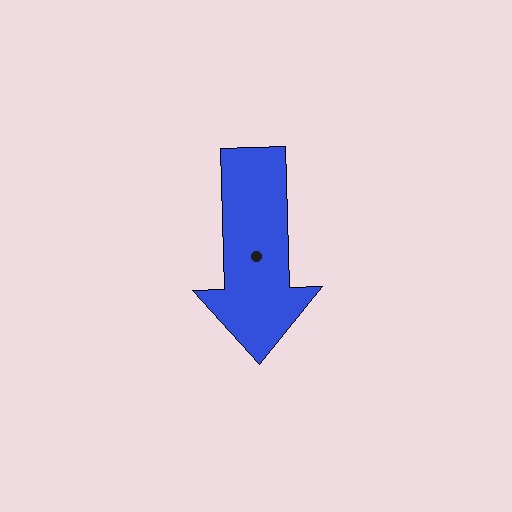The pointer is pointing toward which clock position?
Roughly 6 o'clock.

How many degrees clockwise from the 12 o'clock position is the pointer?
Approximately 178 degrees.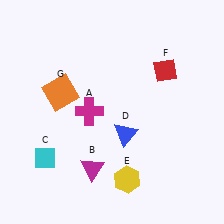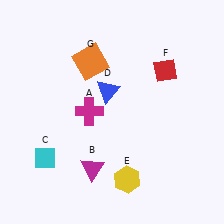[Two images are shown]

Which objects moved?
The objects that moved are: the blue triangle (D), the orange square (G).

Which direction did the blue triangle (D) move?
The blue triangle (D) moved up.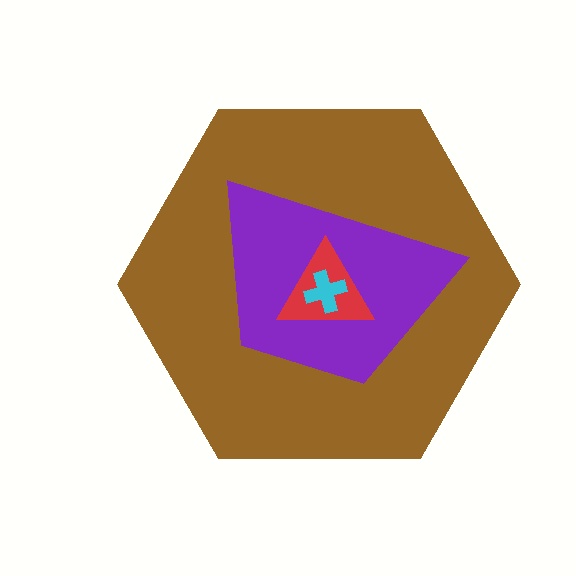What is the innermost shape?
The cyan cross.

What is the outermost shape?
The brown hexagon.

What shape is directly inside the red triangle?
The cyan cross.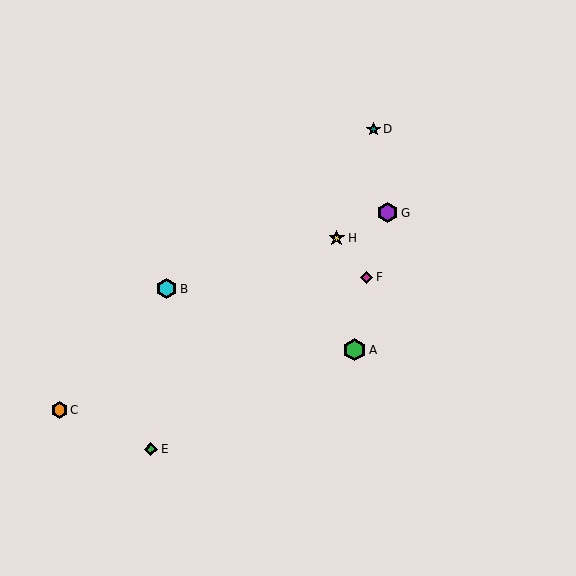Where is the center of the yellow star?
The center of the yellow star is at (337, 238).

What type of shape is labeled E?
Shape E is a green diamond.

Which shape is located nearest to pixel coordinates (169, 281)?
The cyan hexagon (labeled B) at (167, 289) is nearest to that location.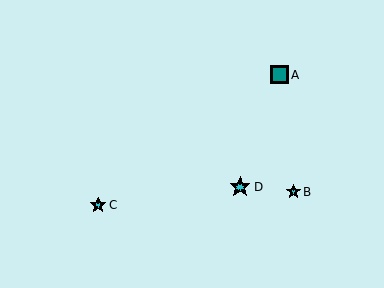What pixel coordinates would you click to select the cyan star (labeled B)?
Click at (293, 192) to select the cyan star B.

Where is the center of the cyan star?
The center of the cyan star is at (293, 192).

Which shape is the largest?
The cyan star (labeled D) is the largest.